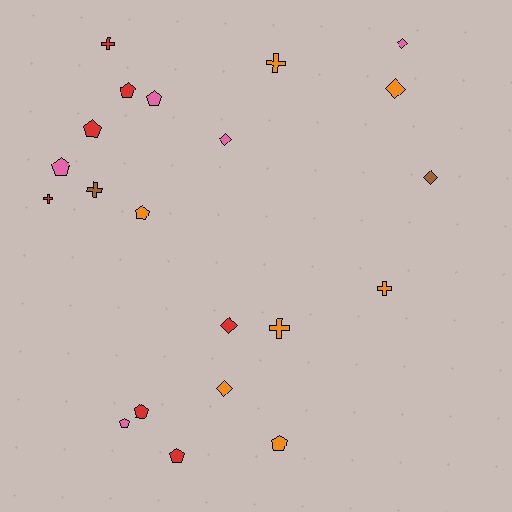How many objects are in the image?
There are 21 objects.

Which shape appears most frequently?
Pentagon, with 9 objects.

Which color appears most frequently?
Red, with 7 objects.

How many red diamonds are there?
There is 1 red diamond.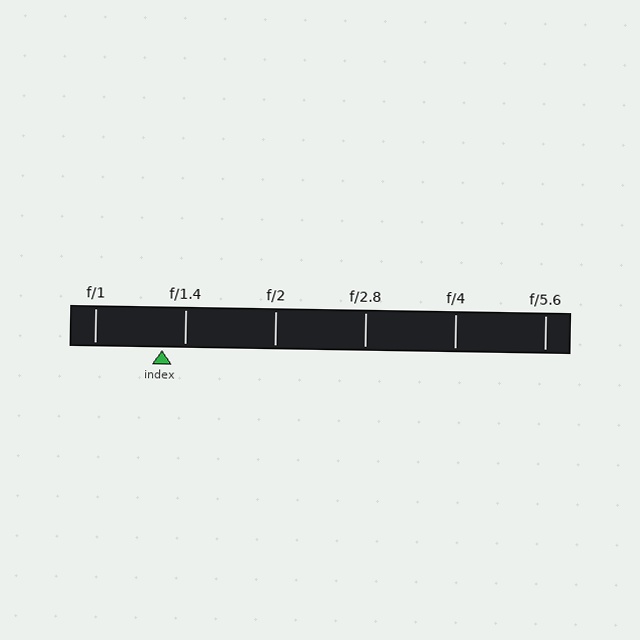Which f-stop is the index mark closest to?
The index mark is closest to f/1.4.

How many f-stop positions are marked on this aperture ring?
There are 6 f-stop positions marked.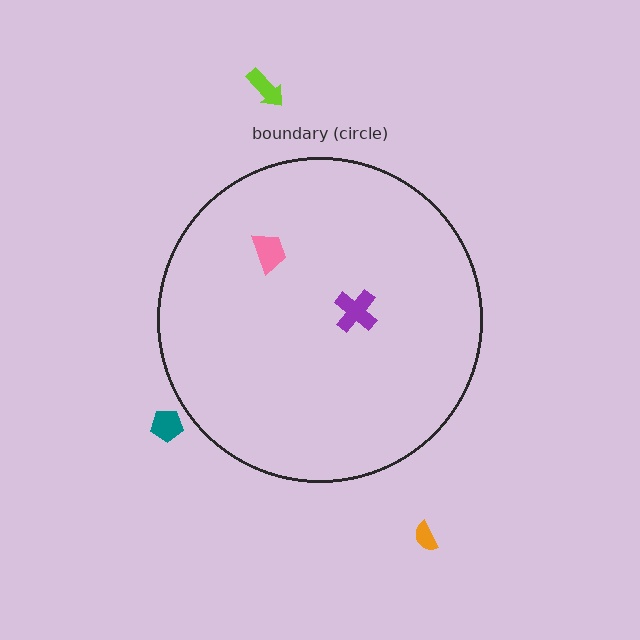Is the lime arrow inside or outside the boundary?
Outside.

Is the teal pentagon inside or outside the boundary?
Outside.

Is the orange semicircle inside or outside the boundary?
Outside.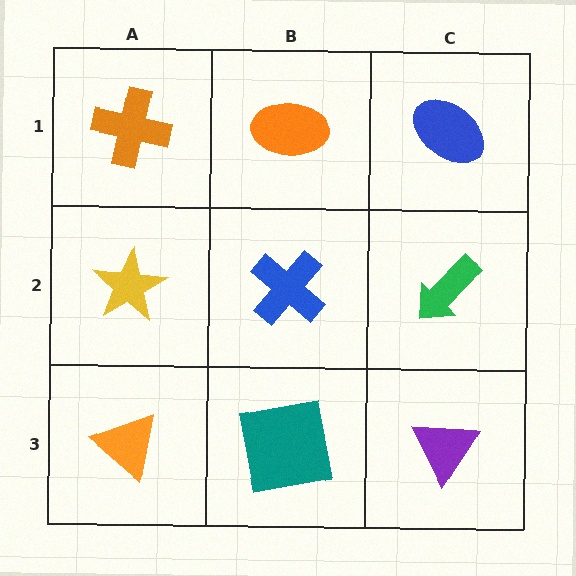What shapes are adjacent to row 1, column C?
A green arrow (row 2, column C), an orange ellipse (row 1, column B).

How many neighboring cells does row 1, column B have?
3.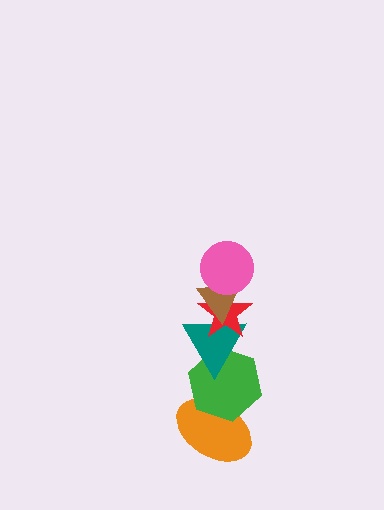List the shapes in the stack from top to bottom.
From top to bottom: the pink circle, the brown triangle, the red star, the teal triangle, the green hexagon, the orange ellipse.